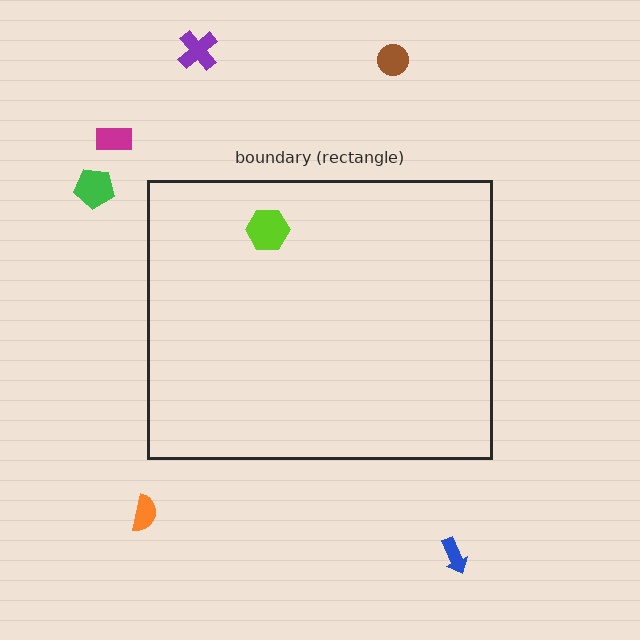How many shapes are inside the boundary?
1 inside, 6 outside.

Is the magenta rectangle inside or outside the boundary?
Outside.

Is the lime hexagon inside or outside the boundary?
Inside.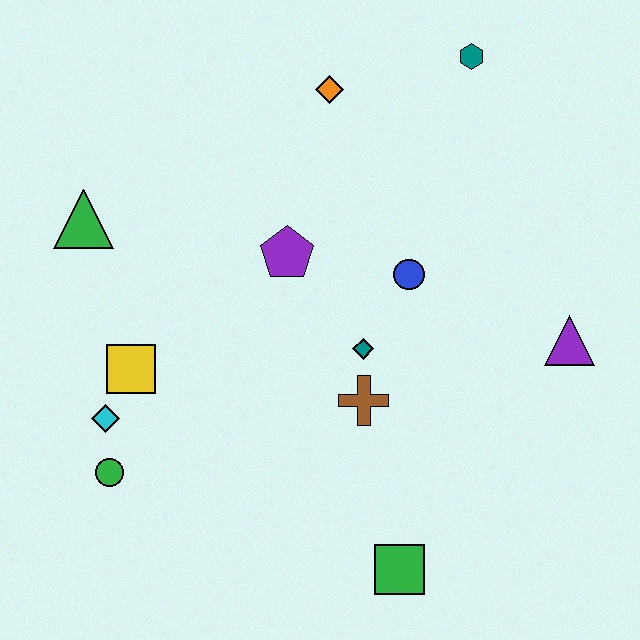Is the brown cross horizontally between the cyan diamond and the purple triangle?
Yes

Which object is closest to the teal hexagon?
The orange diamond is closest to the teal hexagon.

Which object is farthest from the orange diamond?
The green square is farthest from the orange diamond.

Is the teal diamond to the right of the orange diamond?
Yes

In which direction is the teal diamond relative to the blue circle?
The teal diamond is below the blue circle.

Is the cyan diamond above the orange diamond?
No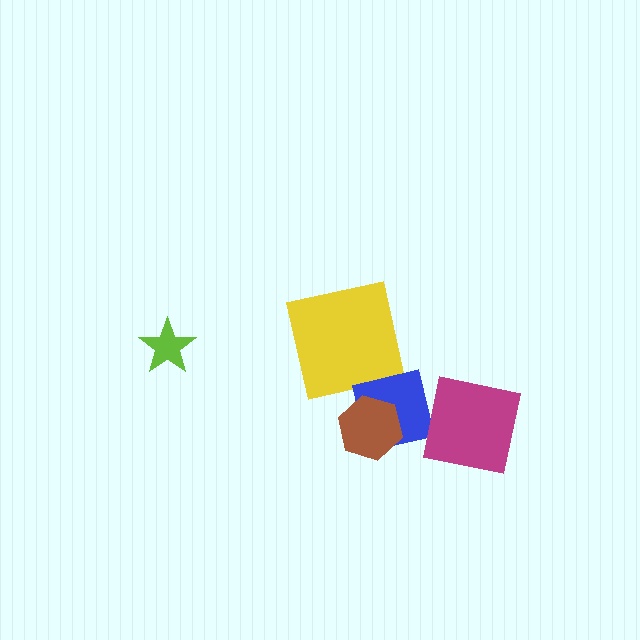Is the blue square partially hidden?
Yes, it is partially covered by another shape.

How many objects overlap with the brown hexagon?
1 object overlaps with the brown hexagon.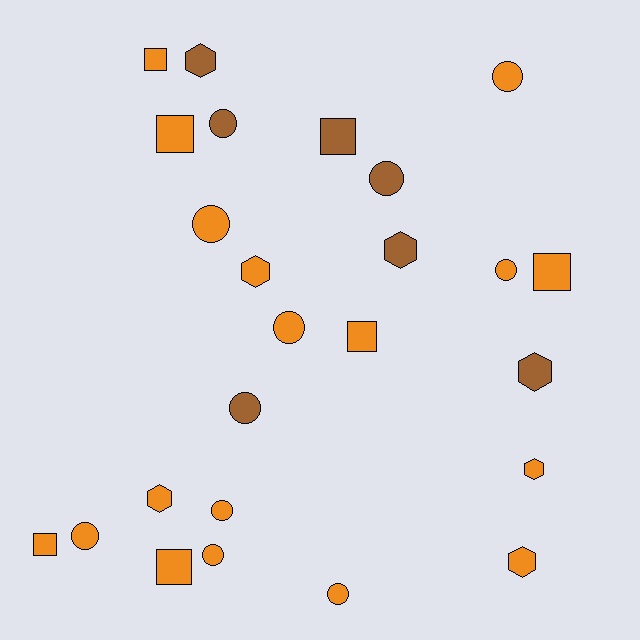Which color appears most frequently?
Orange, with 18 objects.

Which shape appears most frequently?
Circle, with 11 objects.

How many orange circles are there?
There are 8 orange circles.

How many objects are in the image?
There are 25 objects.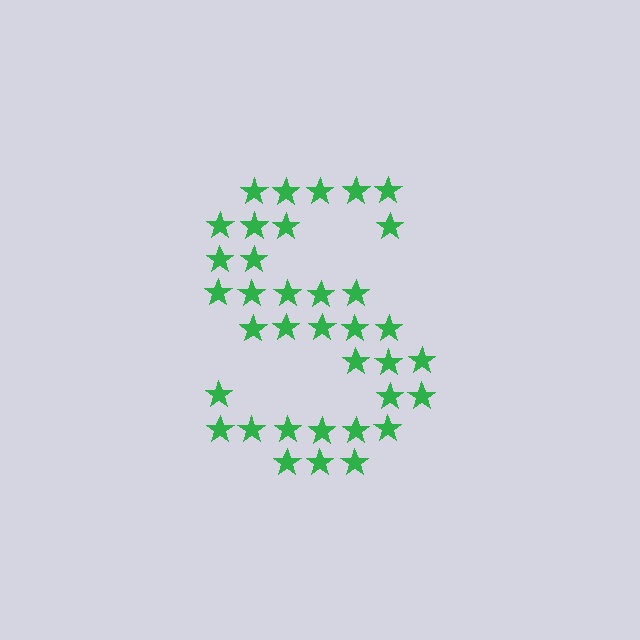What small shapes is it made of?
It is made of small stars.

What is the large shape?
The large shape is the letter S.